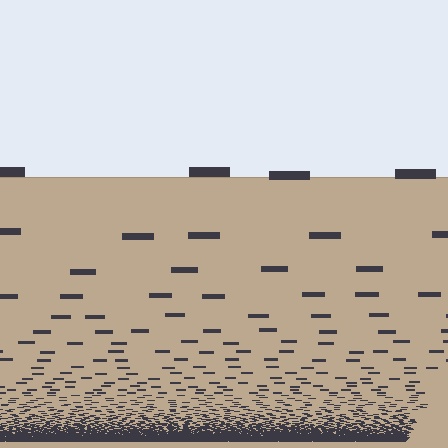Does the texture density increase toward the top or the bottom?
Density increases toward the bottom.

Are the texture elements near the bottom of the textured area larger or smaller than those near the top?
Smaller. The gradient is inverted — elements near the bottom are smaller and denser.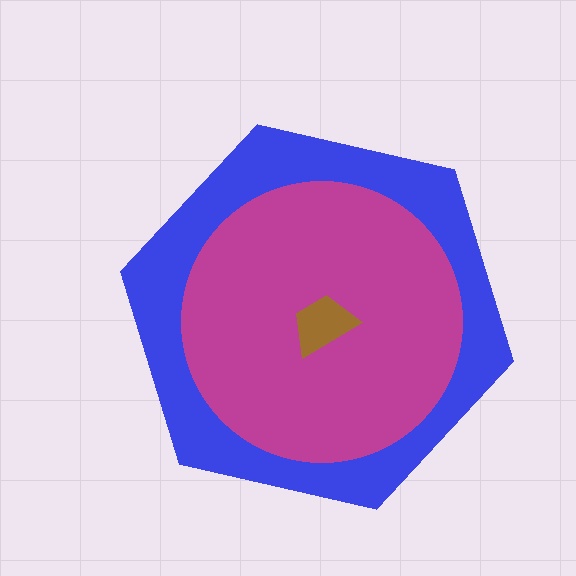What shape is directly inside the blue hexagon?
The magenta circle.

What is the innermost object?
The brown trapezoid.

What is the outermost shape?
The blue hexagon.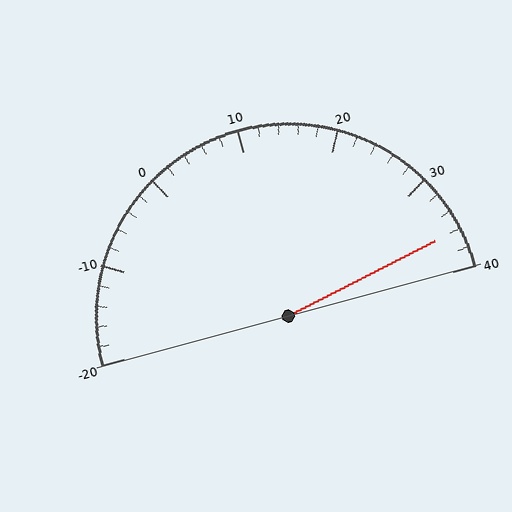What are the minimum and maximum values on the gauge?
The gauge ranges from -20 to 40.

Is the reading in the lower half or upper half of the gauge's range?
The reading is in the upper half of the range (-20 to 40).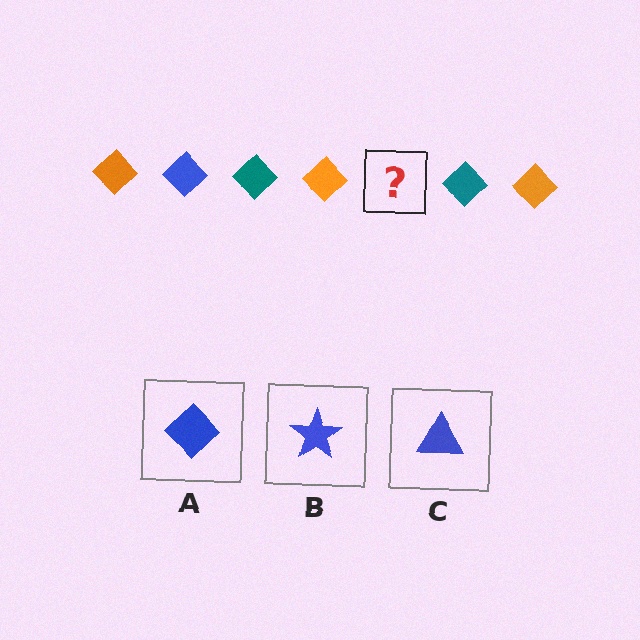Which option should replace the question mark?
Option A.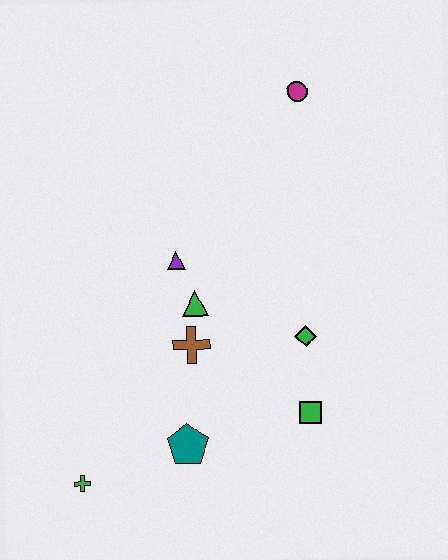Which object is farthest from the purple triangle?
The green cross is farthest from the purple triangle.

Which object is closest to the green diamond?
The green square is closest to the green diamond.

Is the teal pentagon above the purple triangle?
No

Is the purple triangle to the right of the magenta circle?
No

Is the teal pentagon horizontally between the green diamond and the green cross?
Yes